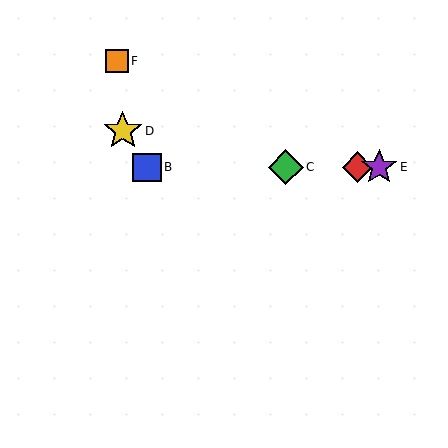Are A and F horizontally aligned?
No, A is at y≈167 and F is at y≈61.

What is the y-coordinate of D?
Object D is at y≈131.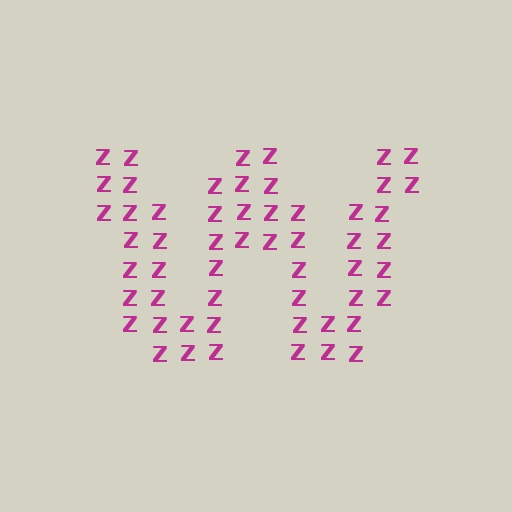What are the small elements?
The small elements are letter Z's.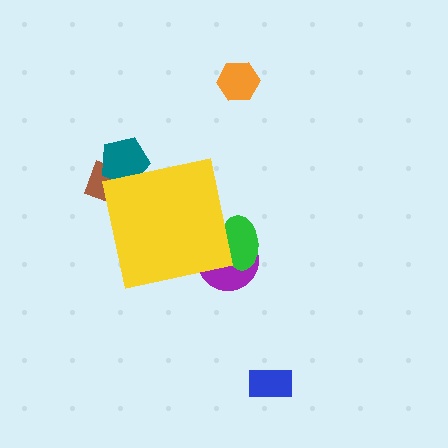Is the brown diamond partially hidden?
Yes, the brown diamond is partially hidden behind the yellow square.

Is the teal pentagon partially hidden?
Yes, the teal pentagon is partially hidden behind the yellow square.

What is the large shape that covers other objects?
A yellow square.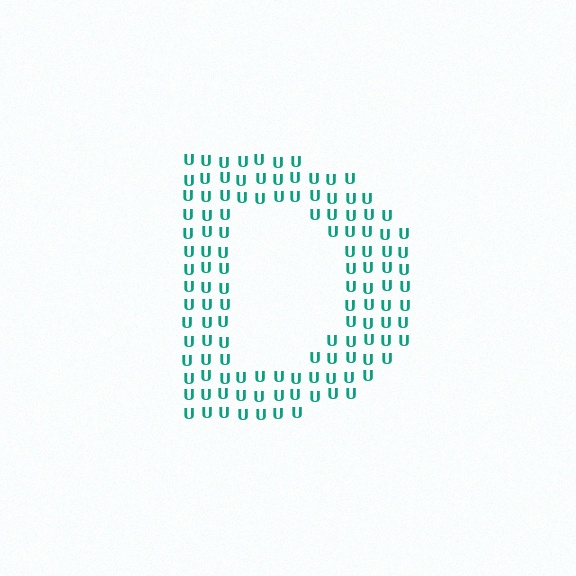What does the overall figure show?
The overall figure shows the letter D.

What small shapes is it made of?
It is made of small letter U's.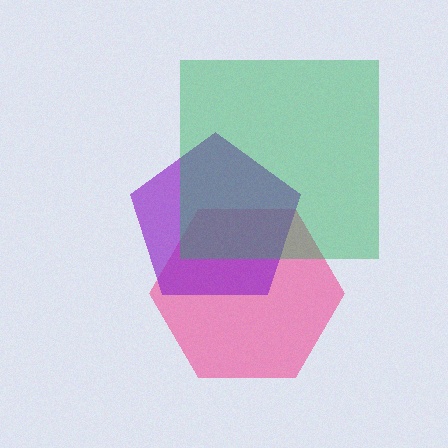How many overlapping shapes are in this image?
There are 3 overlapping shapes in the image.